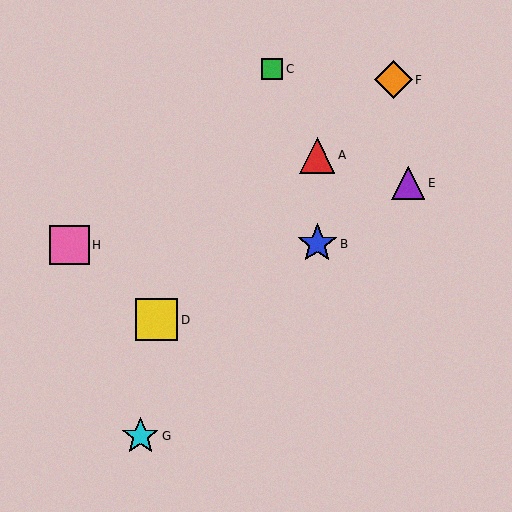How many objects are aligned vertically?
2 objects (A, B) are aligned vertically.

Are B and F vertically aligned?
No, B is at x≈317 and F is at x≈393.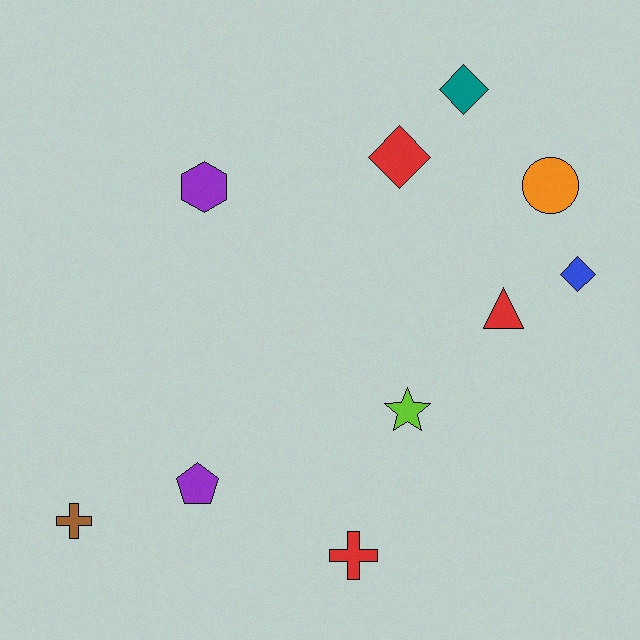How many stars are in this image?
There is 1 star.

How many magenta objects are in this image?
There are no magenta objects.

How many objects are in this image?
There are 10 objects.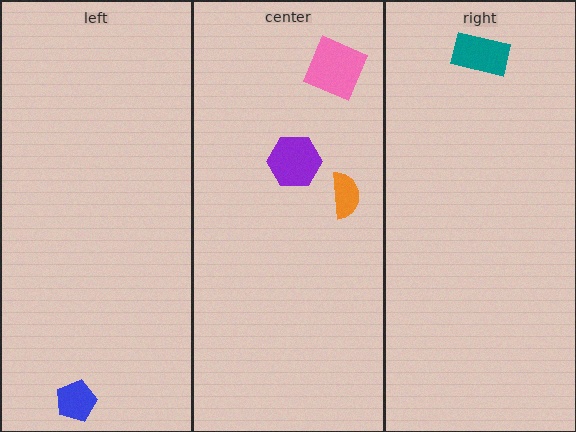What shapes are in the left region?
The blue pentagon.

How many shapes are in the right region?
1.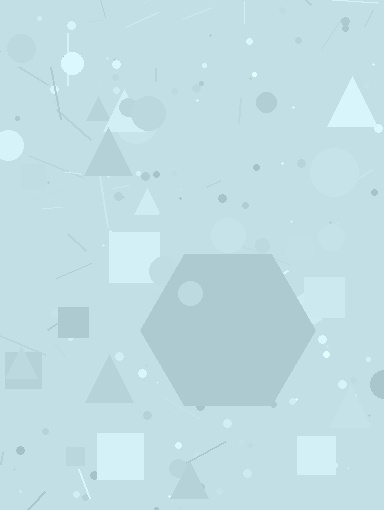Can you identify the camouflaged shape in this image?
The camouflaged shape is a hexagon.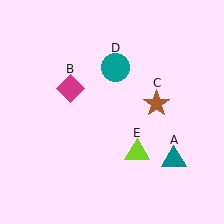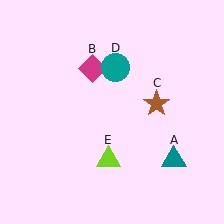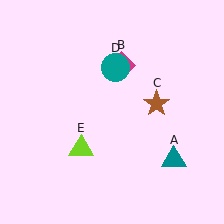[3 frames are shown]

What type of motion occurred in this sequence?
The magenta diamond (object B), lime triangle (object E) rotated clockwise around the center of the scene.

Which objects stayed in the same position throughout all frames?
Teal triangle (object A) and brown star (object C) and teal circle (object D) remained stationary.